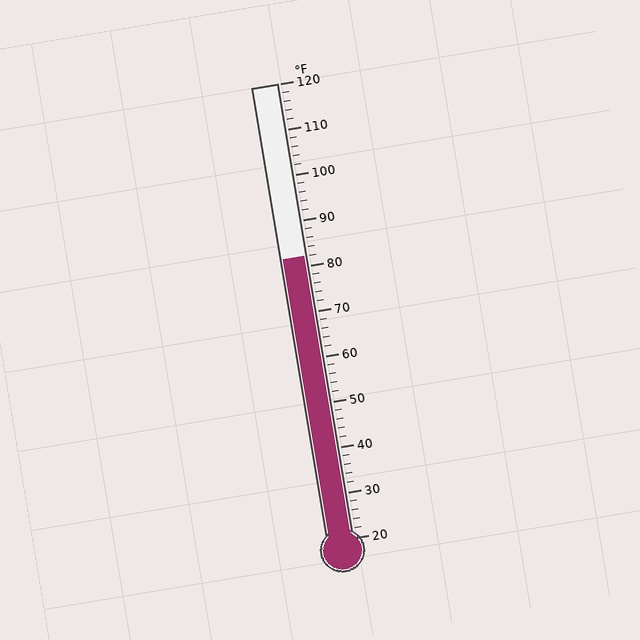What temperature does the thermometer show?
The thermometer shows approximately 82°F.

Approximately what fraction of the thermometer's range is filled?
The thermometer is filled to approximately 60% of its range.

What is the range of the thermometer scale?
The thermometer scale ranges from 20°F to 120°F.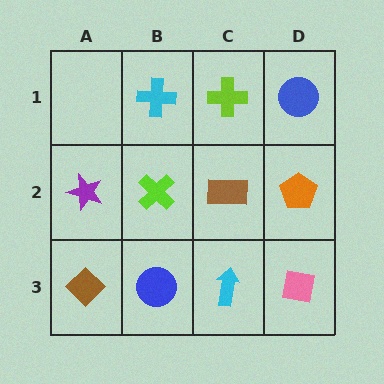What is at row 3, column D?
A pink square.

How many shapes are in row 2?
4 shapes.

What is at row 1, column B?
A cyan cross.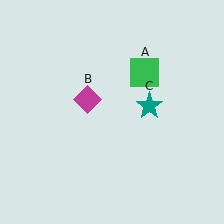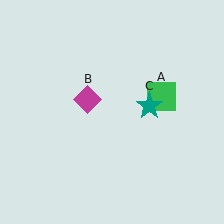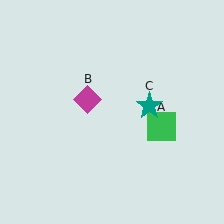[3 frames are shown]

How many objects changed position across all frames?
1 object changed position: green square (object A).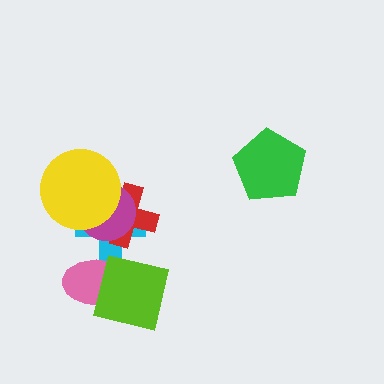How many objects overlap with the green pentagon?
0 objects overlap with the green pentagon.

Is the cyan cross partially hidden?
Yes, it is partially covered by another shape.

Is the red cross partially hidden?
Yes, it is partially covered by another shape.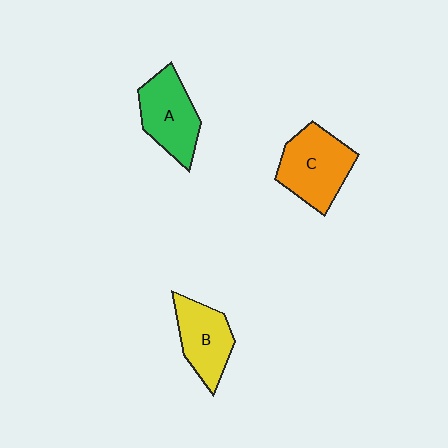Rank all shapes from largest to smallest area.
From largest to smallest: C (orange), A (green), B (yellow).